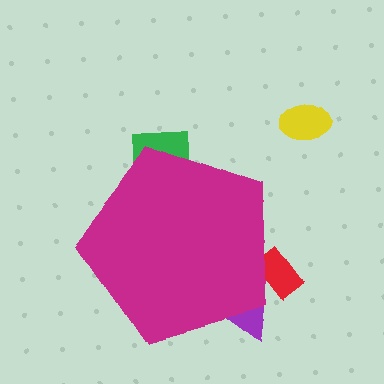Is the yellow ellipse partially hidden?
No, the yellow ellipse is fully visible.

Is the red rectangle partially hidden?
Yes, the red rectangle is partially hidden behind the magenta pentagon.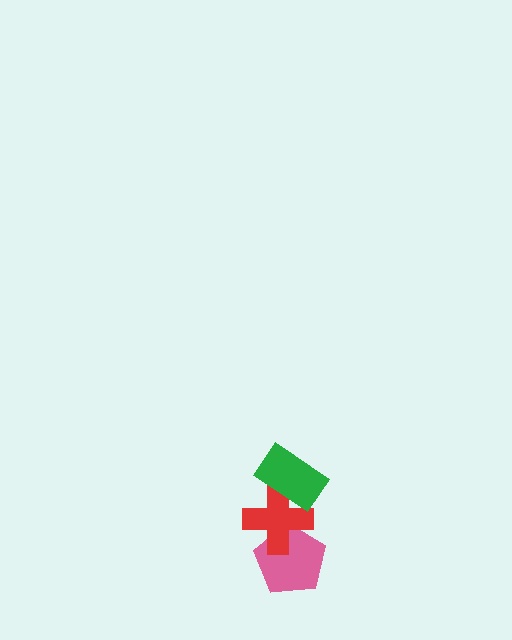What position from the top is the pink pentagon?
The pink pentagon is 3rd from the top.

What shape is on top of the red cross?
The green rectangle is on top of the red cross.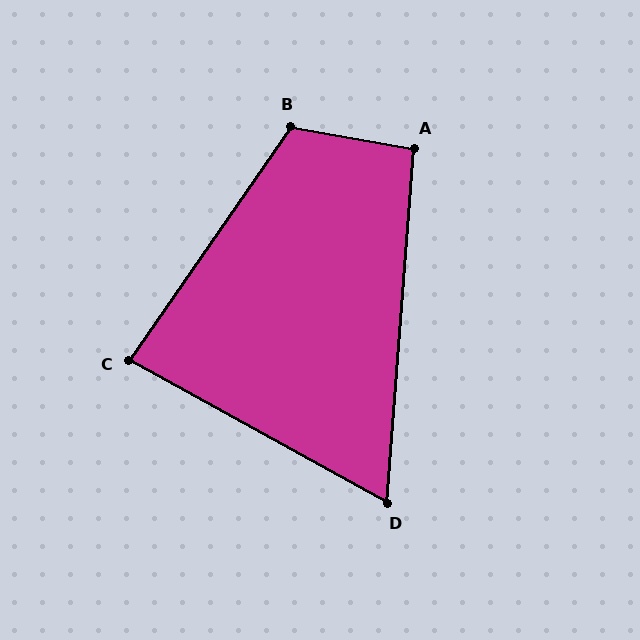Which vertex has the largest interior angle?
B, at approximately 115 degrees.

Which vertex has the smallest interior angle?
D, at approximately 65 degrees.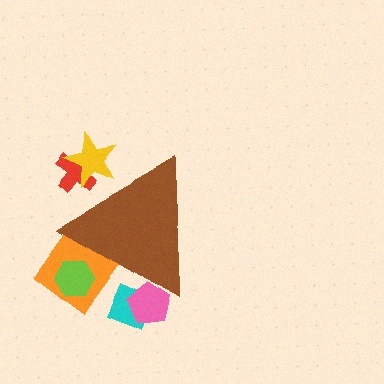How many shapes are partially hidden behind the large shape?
6 shapes are partially hidden.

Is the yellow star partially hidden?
Yes, the yellow star is partially hidden behind the brown triangle.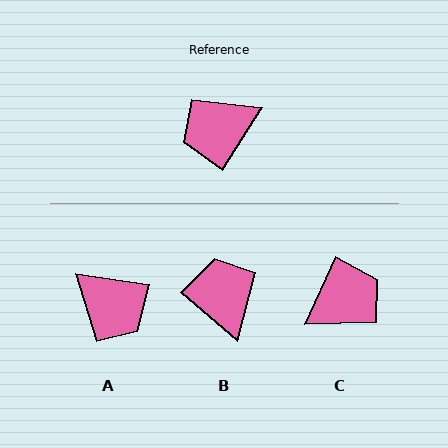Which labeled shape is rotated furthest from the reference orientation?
C, about 172 degrees away.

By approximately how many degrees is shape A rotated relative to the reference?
Approximately 113 degrees counter-clockwise.